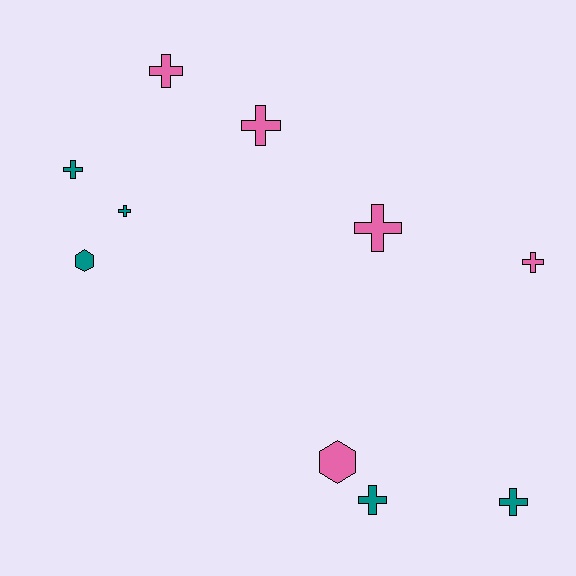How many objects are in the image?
There are 10 objects.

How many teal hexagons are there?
There is 1 teal hexagon.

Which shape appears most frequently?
Cross, with 8 objects.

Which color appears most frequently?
Pink, with 5 objects.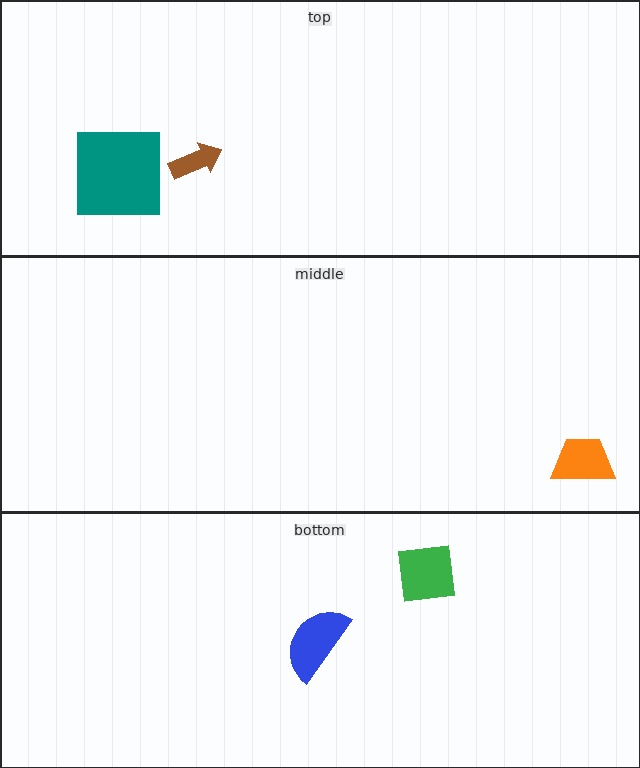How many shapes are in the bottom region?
2.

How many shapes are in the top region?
2.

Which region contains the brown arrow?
The top region.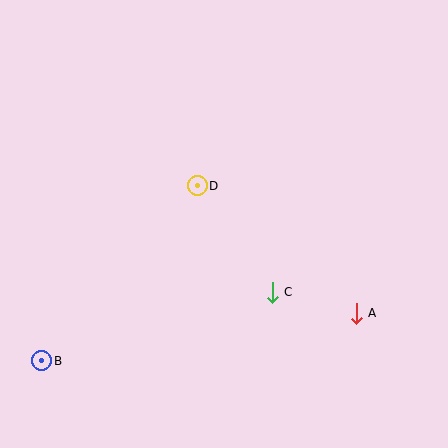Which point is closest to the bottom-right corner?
Point A is closest to the bottom-right corner.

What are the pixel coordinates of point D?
Point D is at (197, 186).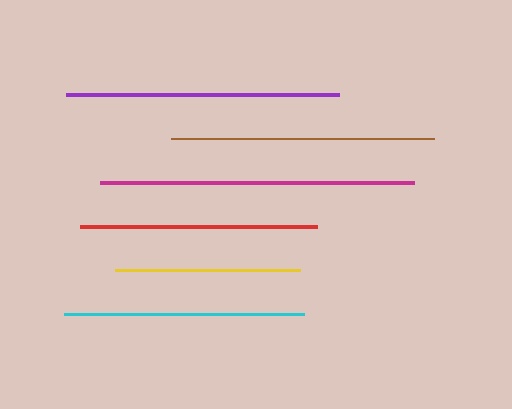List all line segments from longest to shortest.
From longest to shortest: magenta, purple, brown, cyan, red, yellow.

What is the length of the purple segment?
The purple segment is approximately 273 pixels long.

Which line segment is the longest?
The magenta line is the longest at approximately 314 pixels.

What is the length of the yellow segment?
The yellow segment is approximately 185 pixels long.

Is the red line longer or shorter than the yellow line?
The red line is longer than the yellow line.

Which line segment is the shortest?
The yellow line is the shortest at approximately 185 pixels.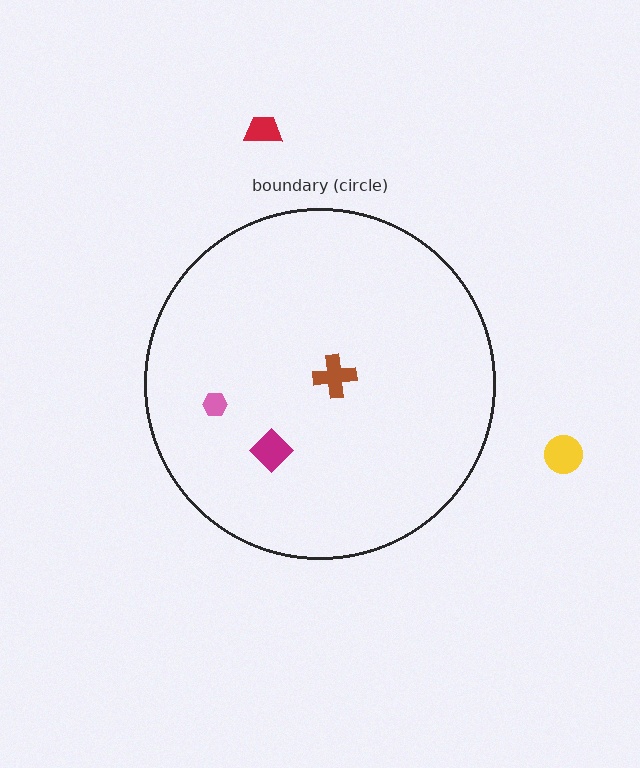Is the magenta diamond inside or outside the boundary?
Inside.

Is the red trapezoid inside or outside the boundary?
Outside.